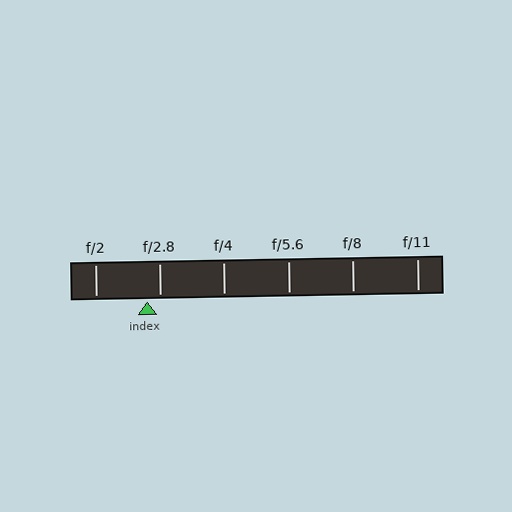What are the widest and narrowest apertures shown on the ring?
The widest aperture shown is f/2 and the narrowest is f/11.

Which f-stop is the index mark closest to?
The index mark is closest to f/2.8.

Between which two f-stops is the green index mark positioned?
The index mark is between f/2 and f/2.8.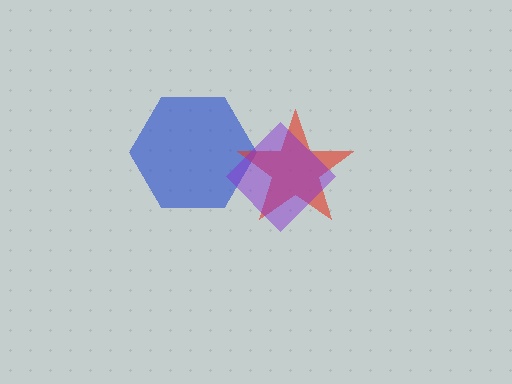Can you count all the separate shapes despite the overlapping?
Yes, there are 3 separate shapes.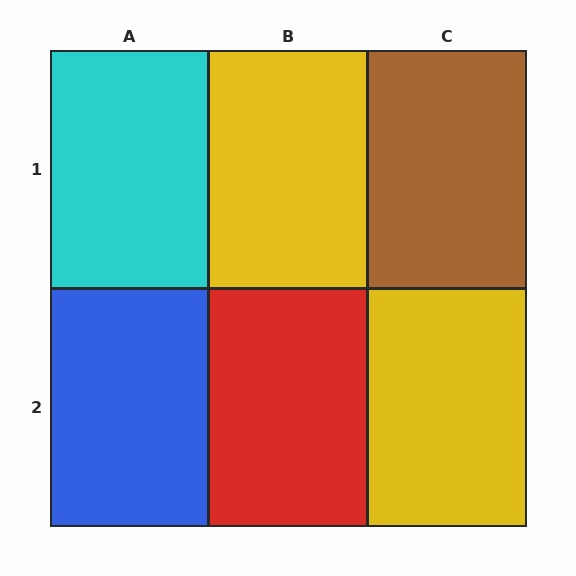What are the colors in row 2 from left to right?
Blue, red, yellow.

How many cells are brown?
1 cell is brown.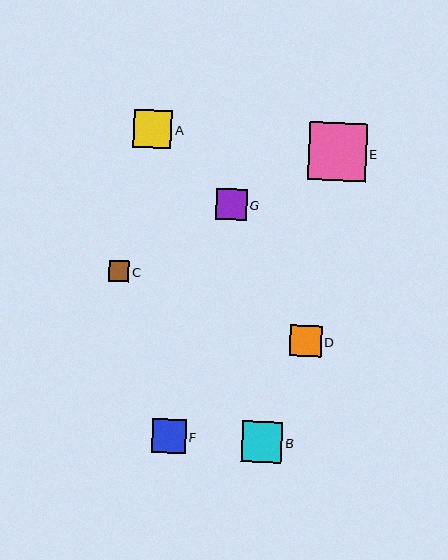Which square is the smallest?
Square C is the smallest with a size of approximately 21 pixels.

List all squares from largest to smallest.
From largest to smallest: E, B, A, F, D, G, C.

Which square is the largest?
Square E is the largest with a size of approximately 57 pixels.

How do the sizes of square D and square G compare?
Square D and square G are approximately the same size.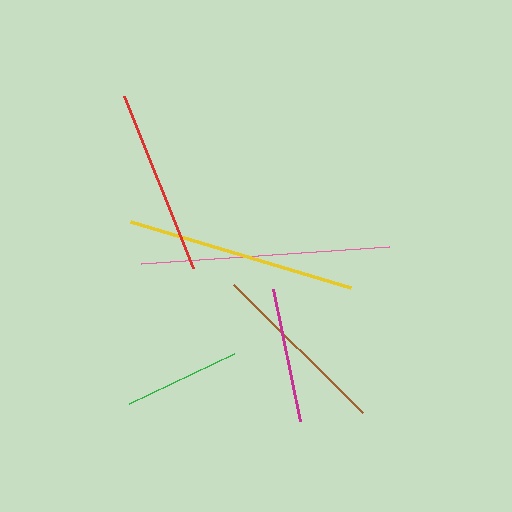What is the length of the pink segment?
The pink segment is approximately 249 pixels long.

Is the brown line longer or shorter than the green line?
The brown line is longer than the green line.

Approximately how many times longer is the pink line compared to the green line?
The pink line is approximately 2.1 times the length of the green line.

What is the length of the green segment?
The green segment is approximately 116 pixels long.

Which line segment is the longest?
The pink line is the longest at approximately 249 pixels.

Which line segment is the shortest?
The green line is the shortest at approximately 116 pixels.